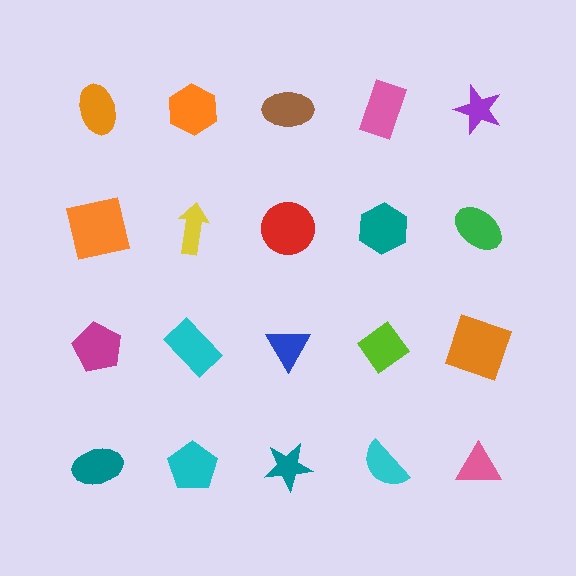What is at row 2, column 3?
A red circle.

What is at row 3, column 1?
A magenta pentagon.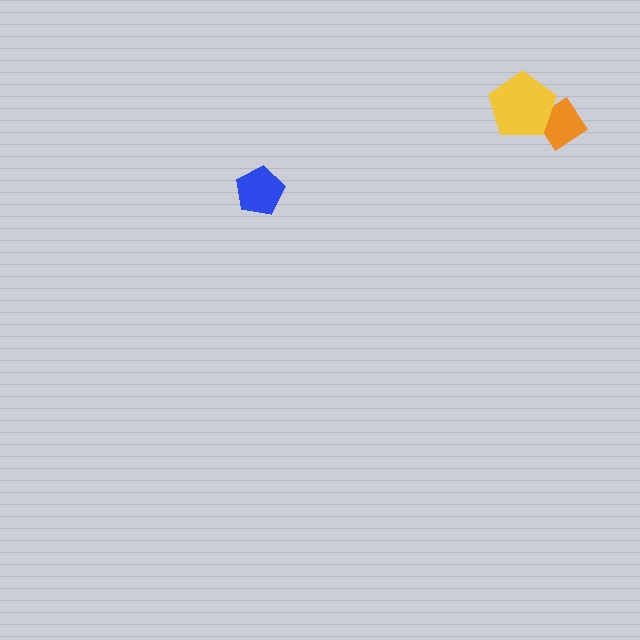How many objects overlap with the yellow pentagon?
1 object overlaps with the yellow pentagon.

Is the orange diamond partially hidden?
Yes, it is partially covered by another shape.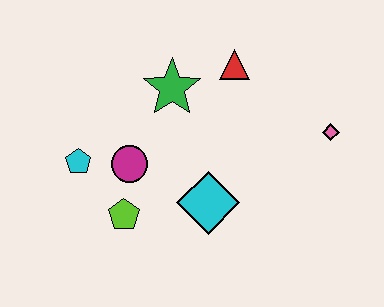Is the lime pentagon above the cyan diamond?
No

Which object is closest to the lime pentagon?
The magenta circle is closest to the lime pentagon.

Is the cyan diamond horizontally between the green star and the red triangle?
Yes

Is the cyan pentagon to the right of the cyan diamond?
No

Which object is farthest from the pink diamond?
The cyan pentagon is farthest from the pink diamond.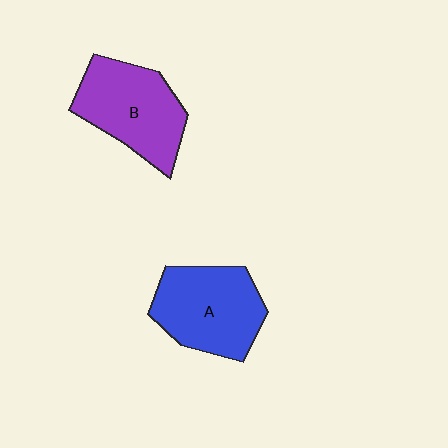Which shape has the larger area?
Shape A (blue).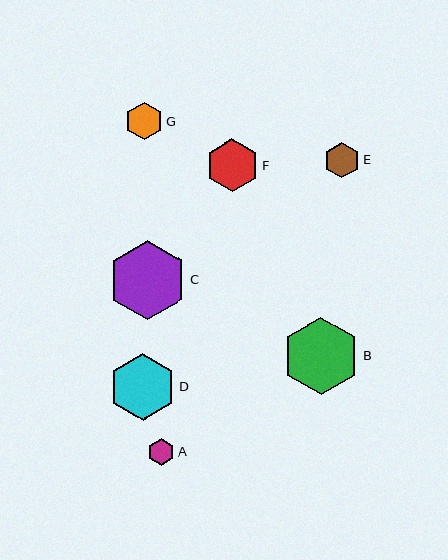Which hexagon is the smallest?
Hexagon A is the smallest with a size of approximately 27 pixels.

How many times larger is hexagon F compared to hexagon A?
Hexagon F is approximately 2.0 times the size of hexagon A.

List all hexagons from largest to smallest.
From largest to smallest: C, B, D, F, G, E, A.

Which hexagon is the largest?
Hexagon C is the largest with a size of approximately 79 pixels.